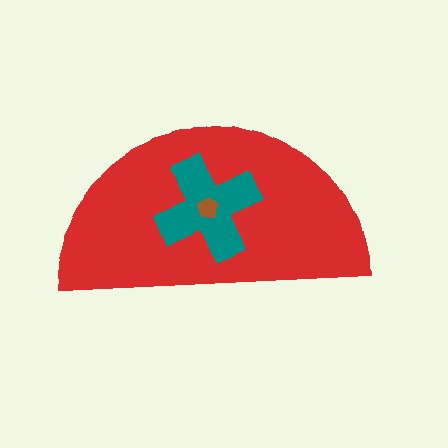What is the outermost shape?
The red semicircle.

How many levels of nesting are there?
3.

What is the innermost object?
The brown pentagon.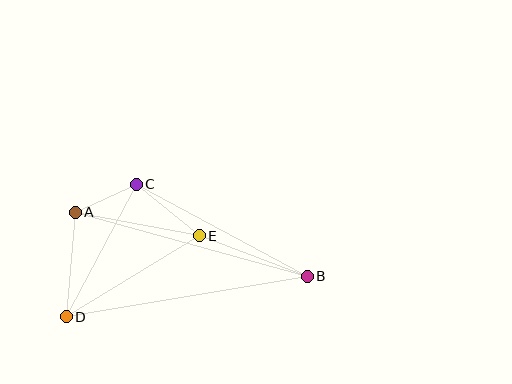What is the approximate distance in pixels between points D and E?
The distance between D and E is approximately 156 pixels.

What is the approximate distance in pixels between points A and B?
The distance between A and B is approximately 241 pixels.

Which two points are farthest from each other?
Points B and D are farthest from each other.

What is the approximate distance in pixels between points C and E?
The distance between C and E is approximately 81 pixels.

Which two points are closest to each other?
Points A and C are closest to each other.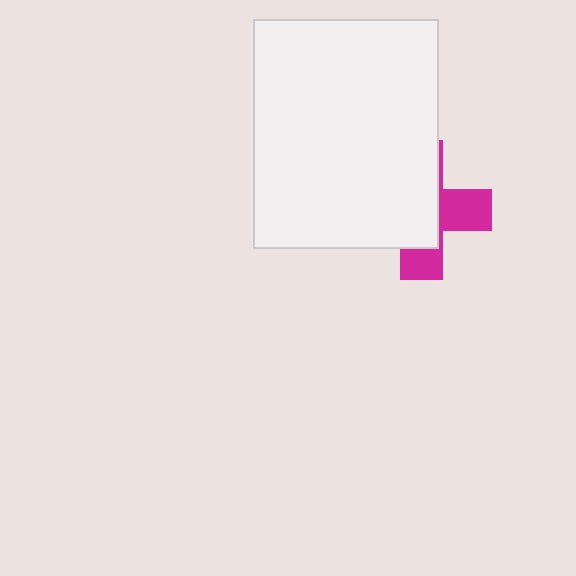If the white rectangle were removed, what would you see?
You would see the complete magenta cross.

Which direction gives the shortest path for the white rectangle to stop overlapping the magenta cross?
Moving left gives the shortest separation.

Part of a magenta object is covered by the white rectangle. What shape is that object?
It is a cross.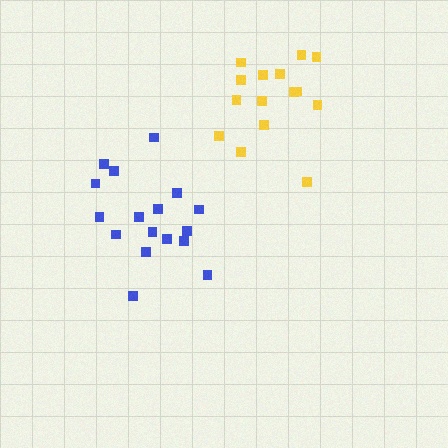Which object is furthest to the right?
The yellow cluster is rightmost.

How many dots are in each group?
Group 1: 15 dots, Group 2: 17 dots (32 total).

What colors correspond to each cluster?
The clusters are colored: yellow, blue.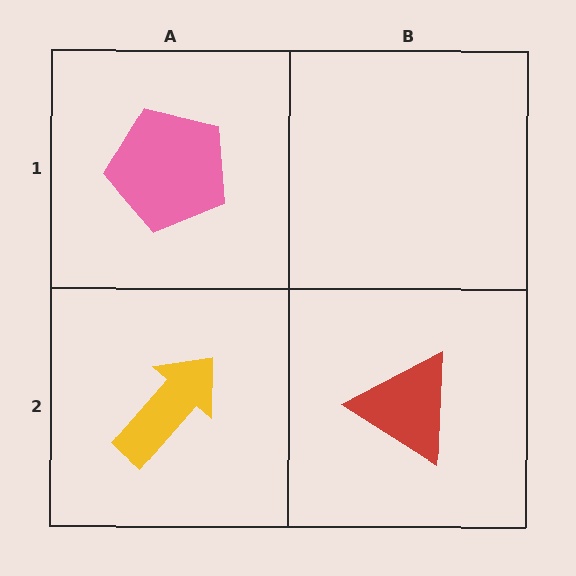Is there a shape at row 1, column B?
No, that cell is empty.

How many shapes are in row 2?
2 shapes.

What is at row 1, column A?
A pink pentagon.